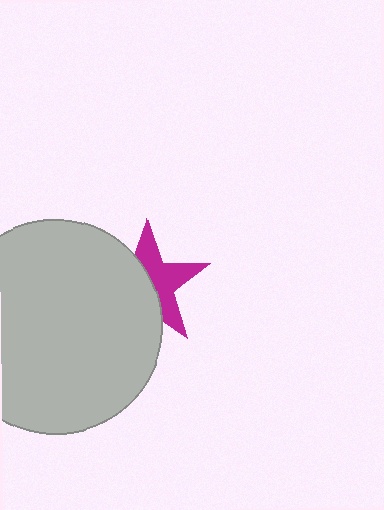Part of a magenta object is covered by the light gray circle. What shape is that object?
It is a star.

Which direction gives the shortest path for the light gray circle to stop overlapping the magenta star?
Moving left gives the shortest separation.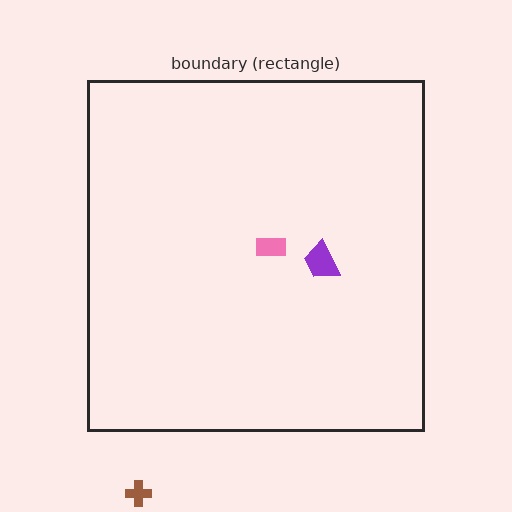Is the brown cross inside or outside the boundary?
Outside.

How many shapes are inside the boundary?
2 inside, 1 outside.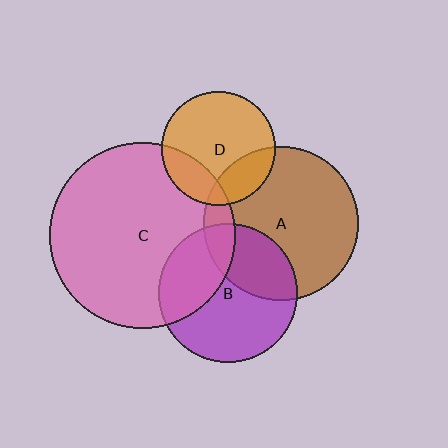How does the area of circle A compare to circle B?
Approximately 1.2 times.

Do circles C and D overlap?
Yes.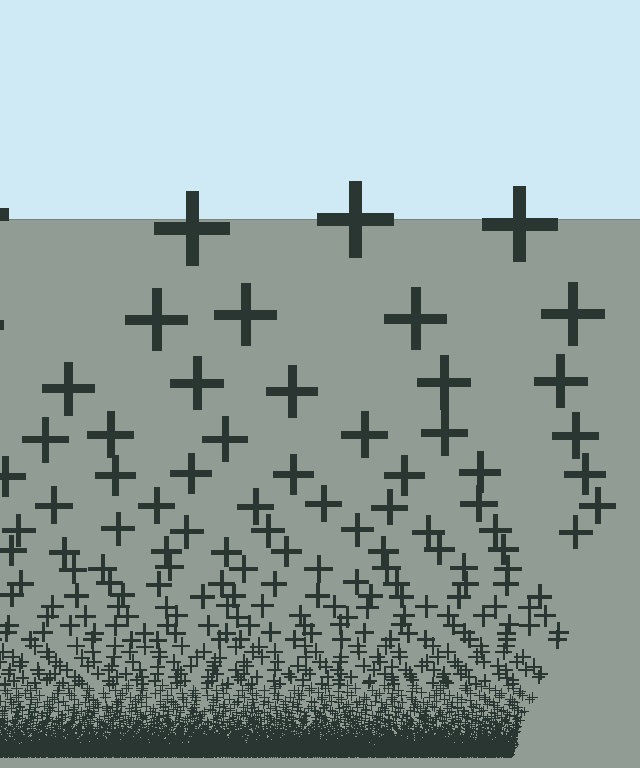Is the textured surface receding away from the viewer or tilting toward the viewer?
The surface appears to tilt toward the viewer. Texture elements get larger and sparser toward the top.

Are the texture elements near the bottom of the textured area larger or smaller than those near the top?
Smaller. The gradient is inverted — elements near the bottom are smaller and denser.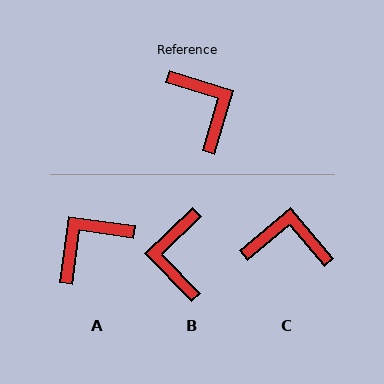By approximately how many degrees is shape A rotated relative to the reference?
Approximately 99 degrees counter-clockwise.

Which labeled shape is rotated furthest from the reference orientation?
B, about 151 degrees away.